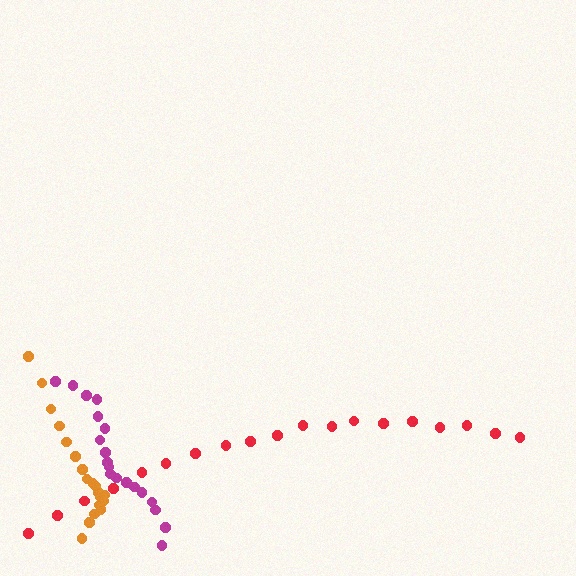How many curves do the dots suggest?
There are 3 distinct paths.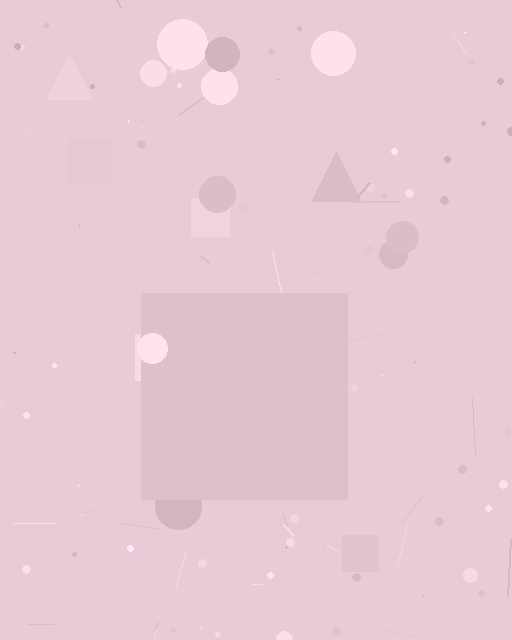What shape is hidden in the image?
A square is hidden in the image.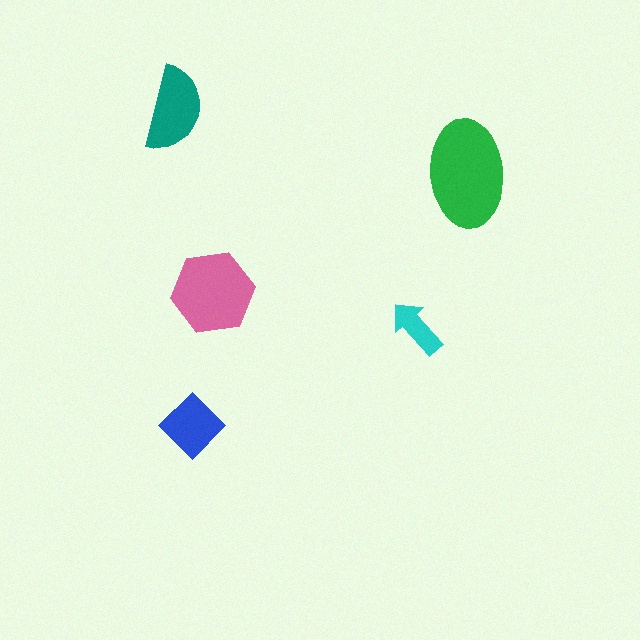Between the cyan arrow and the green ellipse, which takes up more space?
The green ellipse.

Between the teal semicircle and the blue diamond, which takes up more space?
The teal semicircle.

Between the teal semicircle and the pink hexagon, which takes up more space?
The pink hexagon.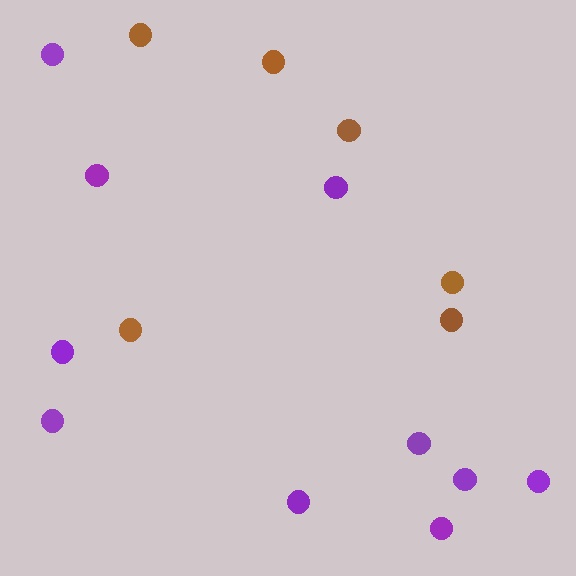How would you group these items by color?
There are 2 groups: one group of purple circles (10) and one group of brown circles (6).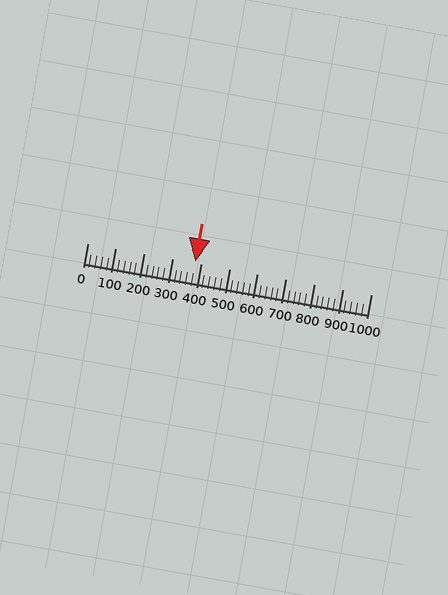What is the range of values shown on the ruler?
The ruler shows values from 0 to 1000.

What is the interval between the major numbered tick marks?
The major tick marks are spaced 100 units apart.